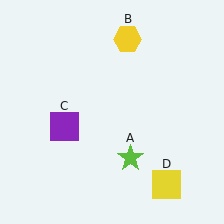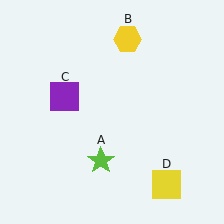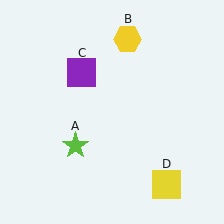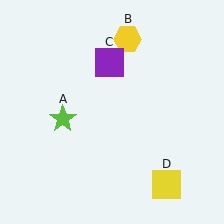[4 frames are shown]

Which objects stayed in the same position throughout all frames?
Yellow hexagon (object B) and yellow square (object D) remained stationary.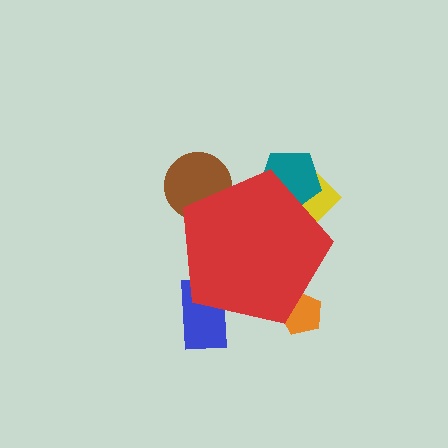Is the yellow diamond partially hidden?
Yes, the yellow diamond is partially hidden behind the red pentagon.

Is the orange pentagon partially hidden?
Yes, the orange pentagon is partially hidden behind the red pentagon.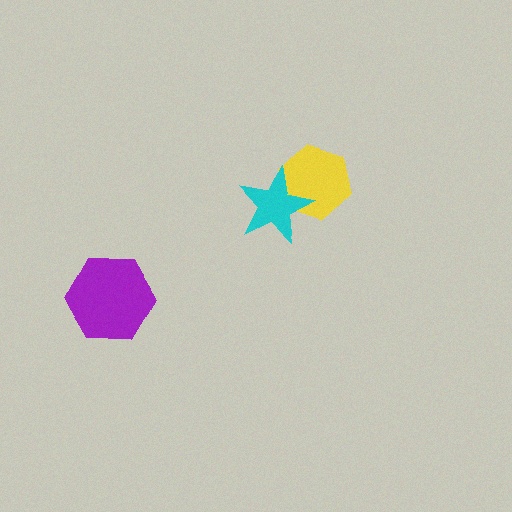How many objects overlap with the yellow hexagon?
1 object overlaps with the yellow hexagon.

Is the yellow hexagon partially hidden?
Yes, it is partially covered by another shape.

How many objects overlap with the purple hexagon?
0 objects overlap with the purple hexagon.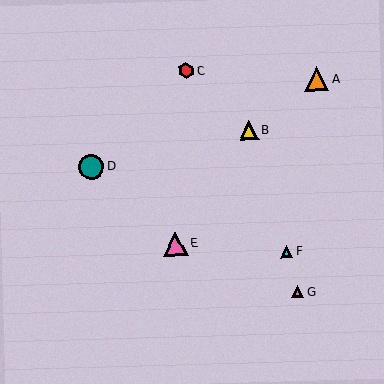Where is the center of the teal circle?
The center of the teal circle is at (91, 167).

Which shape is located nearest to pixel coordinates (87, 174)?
The teal circle (labeled D) at (91, 167) is nearest to that location.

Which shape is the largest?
The teal circle (labeled D) is the largest.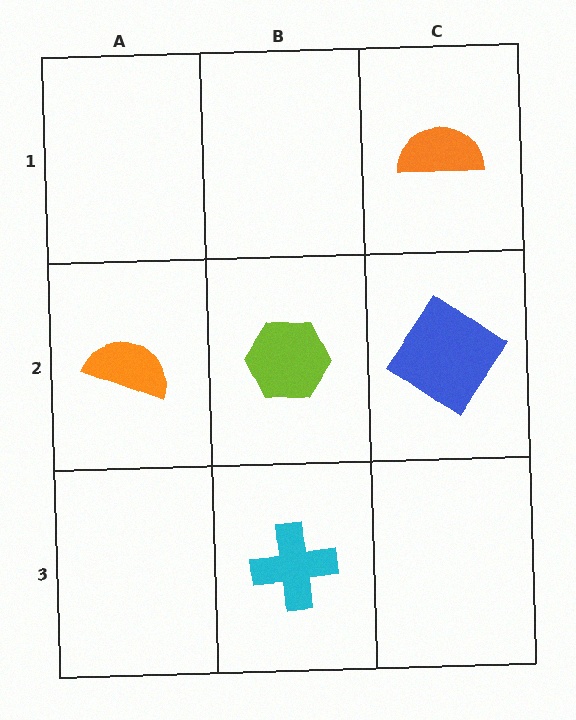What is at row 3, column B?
A cyan cross.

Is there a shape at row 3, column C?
No, that cell is empty.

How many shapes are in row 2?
3 shapes.